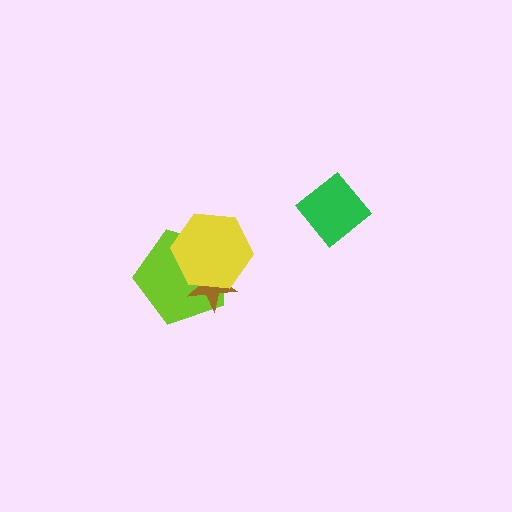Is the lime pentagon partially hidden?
Yes, it is partially covered by another shape.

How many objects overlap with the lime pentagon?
2 objects overlap with the lime pentagon.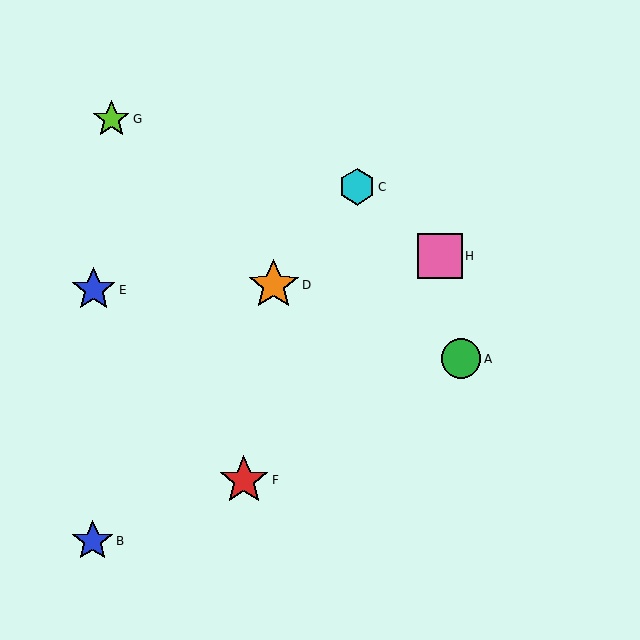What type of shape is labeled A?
Shape A is a green circle.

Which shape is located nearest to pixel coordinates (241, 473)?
The red star (labeled F) at (244, 480) is nearest to that location.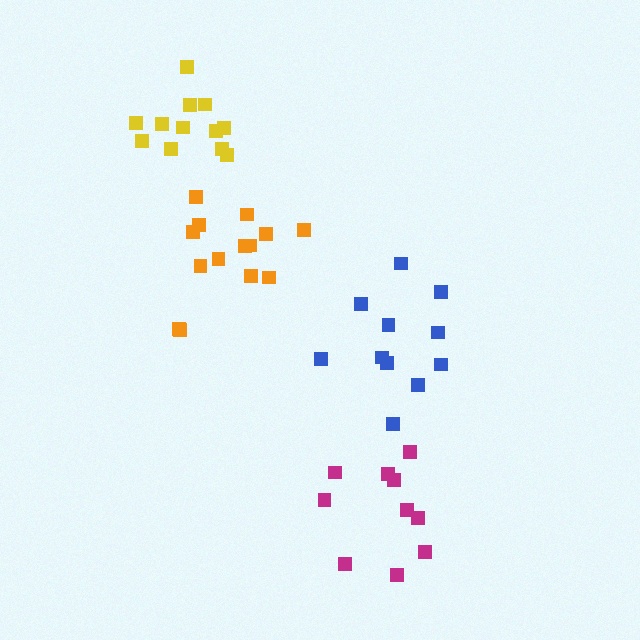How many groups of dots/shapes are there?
There are 4 groups.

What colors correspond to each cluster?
The clusters are colored: magenta, orange, blue, yellow.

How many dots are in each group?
Group 1: 10 dots, Group 2: 14 dots, Group 3: 11 dots, Group 4: 12 dots (47 total).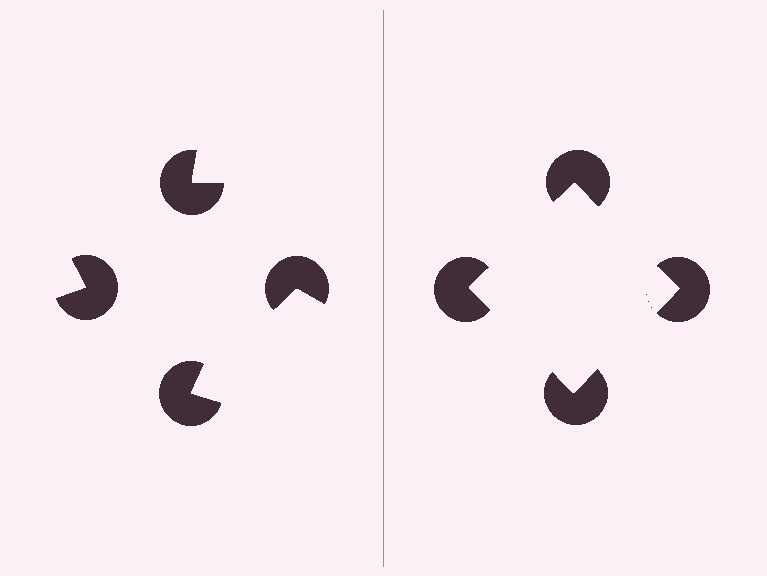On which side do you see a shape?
An illusory square appears on the right side. On the left side the wedge cuts are rotated, so no coherent shape forms.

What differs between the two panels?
The pac-man discs are positioned identically on both sides; only the wedge orientations differ. On the right they align to a square; on the left they are misaligned.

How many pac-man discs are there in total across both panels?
8 — 4 on each side.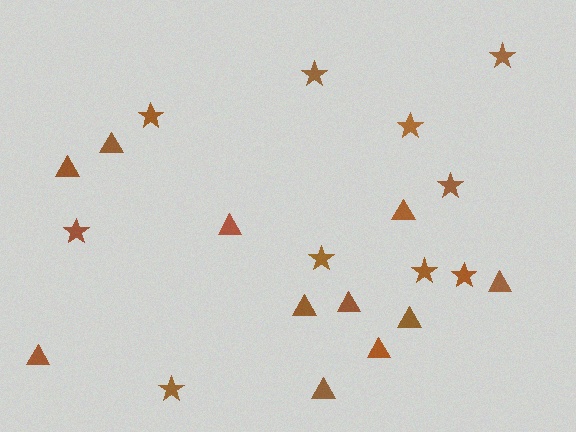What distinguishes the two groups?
There are 2 groups: one group of triangles (11) and one group of stars (10).